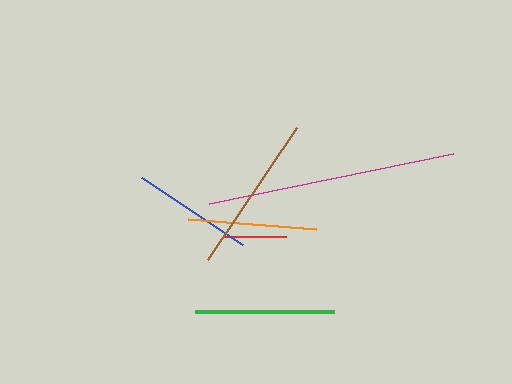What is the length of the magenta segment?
The magenta segment is approximately 249 pixels long.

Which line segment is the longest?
The magenta line is the longest at approximately 249 pixels.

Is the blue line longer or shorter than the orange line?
The orange line is longer than the blue line.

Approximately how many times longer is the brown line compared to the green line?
The brown line is approximately 1.1 times the length of the green line.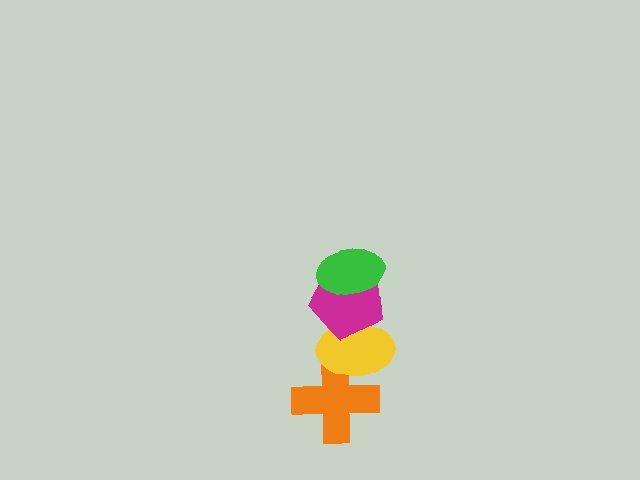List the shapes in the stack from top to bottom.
From top to bottom: the green ellipse, the magenta pentagon, the yellow ellipse, the orange cross.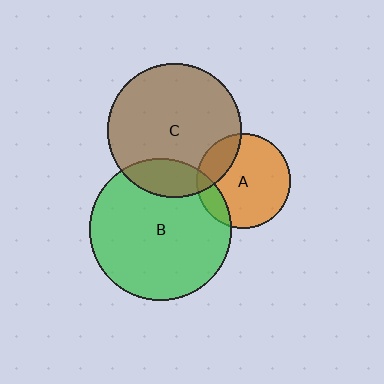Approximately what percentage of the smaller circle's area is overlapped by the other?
Approximately 15%.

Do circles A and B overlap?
Yes.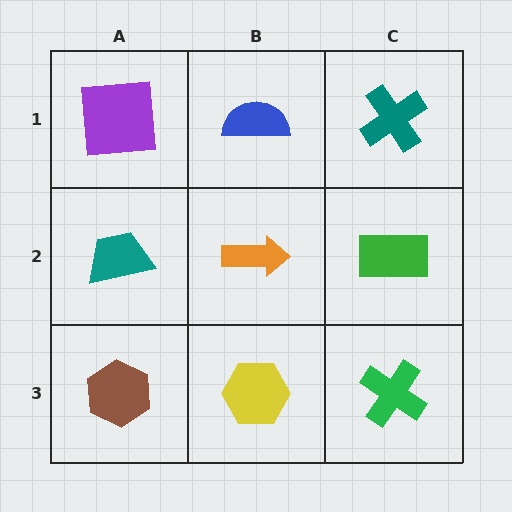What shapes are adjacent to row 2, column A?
A purple square (row 1, column A), a brown hexagon (row 3, column A), an orange arrow (row 2, column B).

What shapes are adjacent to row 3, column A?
A teal trapezoid (row 2, column A), a yellow hexagon (row 3, column B).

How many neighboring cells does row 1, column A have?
2.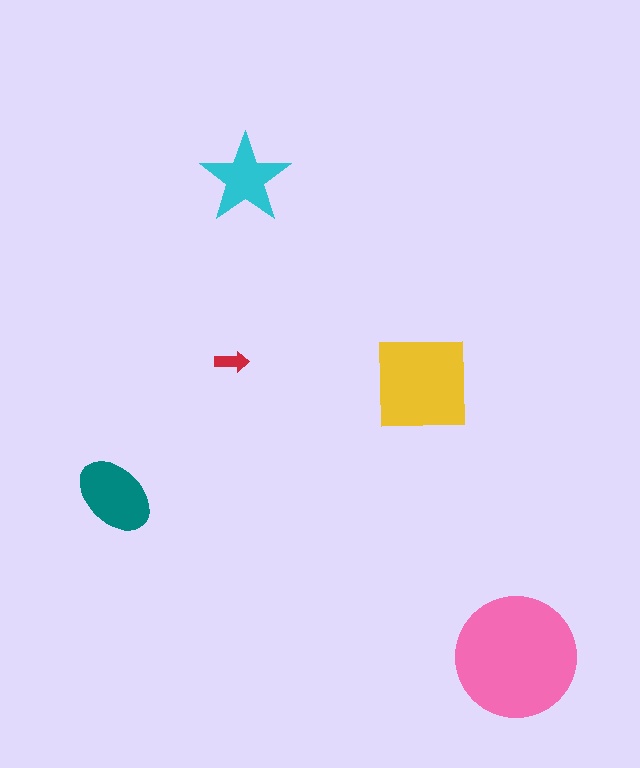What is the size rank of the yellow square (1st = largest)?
2nd.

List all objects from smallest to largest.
The red arrow, the cyan star, the teal ellipse, the yellow square, the pink circle.